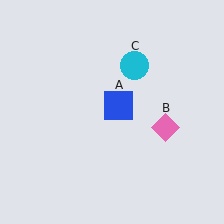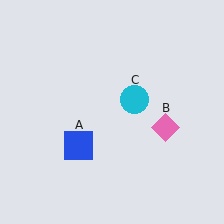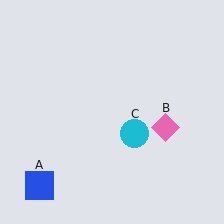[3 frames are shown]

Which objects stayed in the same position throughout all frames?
Pink diamond (object B) remained stationary.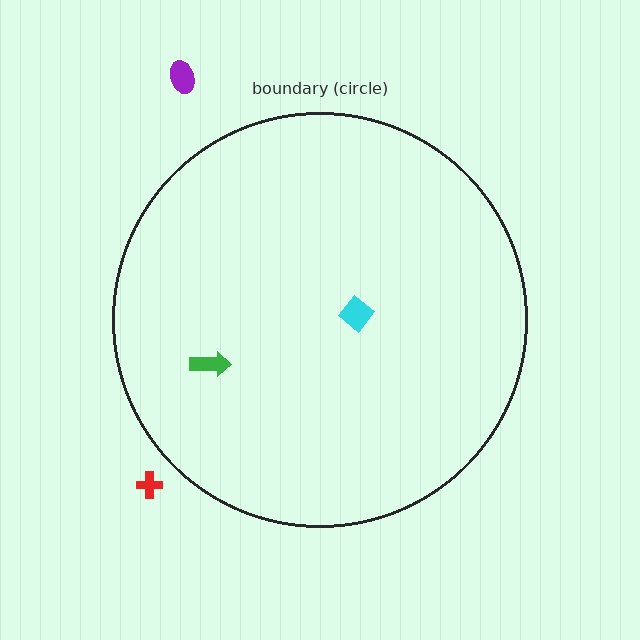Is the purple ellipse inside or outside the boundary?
Outside.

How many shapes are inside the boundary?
2 inside, 2 outside.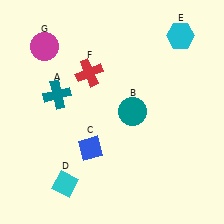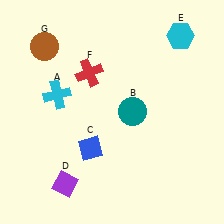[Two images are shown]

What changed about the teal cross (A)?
In Image 1, A is teal. In Image 2, it changed to cyan.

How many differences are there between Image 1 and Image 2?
There are 3 differences between the two images.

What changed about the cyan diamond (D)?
In Image 1, D is cyan. In Image 2, it changed to purple.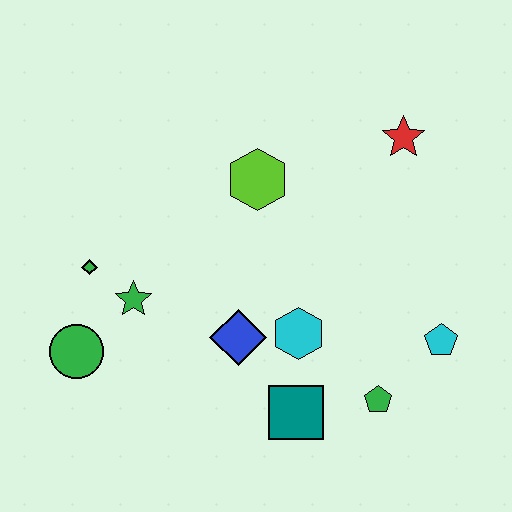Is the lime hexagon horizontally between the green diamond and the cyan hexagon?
Yes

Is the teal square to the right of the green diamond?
Yes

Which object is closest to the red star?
The lime hexagon is closest to the red star.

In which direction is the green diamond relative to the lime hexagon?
The green diamond is to the left of the lime hexagon.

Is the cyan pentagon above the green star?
No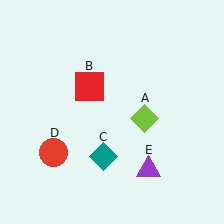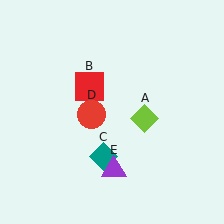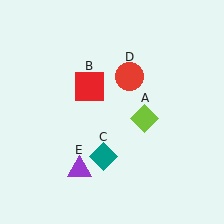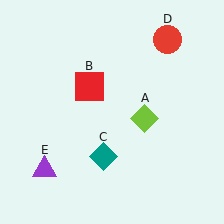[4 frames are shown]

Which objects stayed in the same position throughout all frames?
Lime diamond (object A) and red square (object B) and teal diamond (object C) remained stationary.